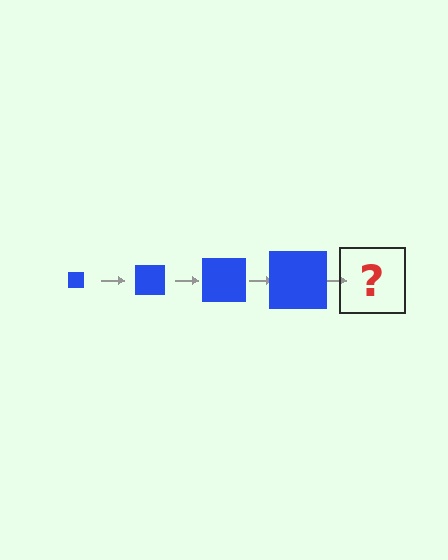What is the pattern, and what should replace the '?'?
The pattern is that the square gets progressively larger each step. The '?' should be a blue square, larger than the previous one.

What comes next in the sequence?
The next element should be a blue square, larger than the previous one.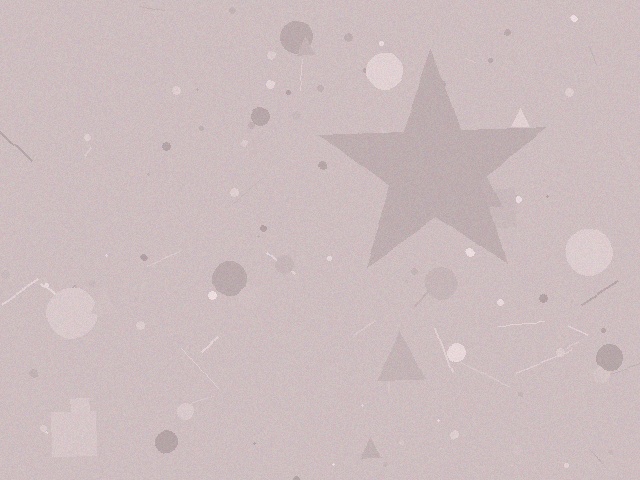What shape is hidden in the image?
A star is hidden in the image.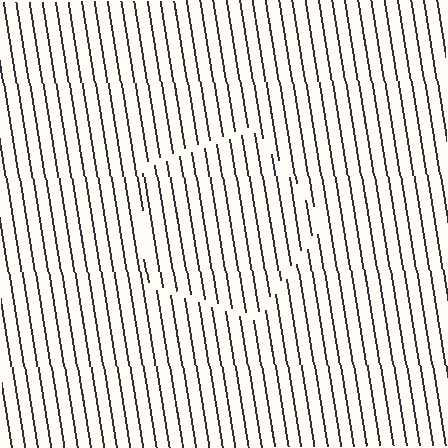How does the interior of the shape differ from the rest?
The interior of the shape contains the same grating, shifted by half a period — the contour is defined by the phase discontinuity where line-ends from the inner and outer gratings abut.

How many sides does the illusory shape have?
5 sides — the line-ends trace a pentagon.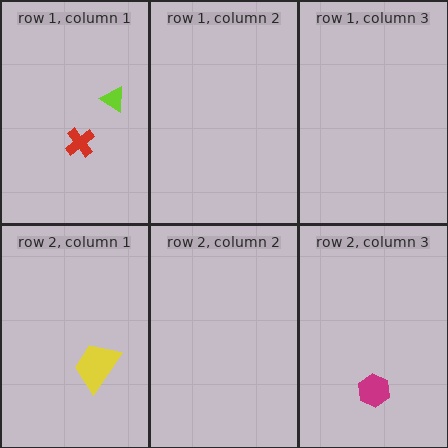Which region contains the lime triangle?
The row 1, column 1 region.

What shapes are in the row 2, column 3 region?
The magenta hexagon.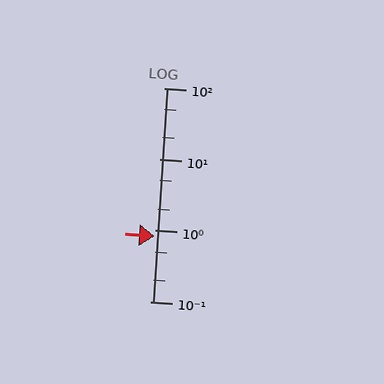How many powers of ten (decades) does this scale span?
The scale spans 3 decades, from 0.1 to 100.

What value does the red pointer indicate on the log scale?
The pointer indicates approximately 0.82.